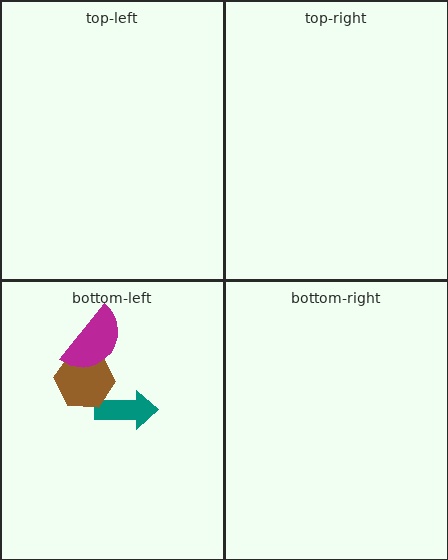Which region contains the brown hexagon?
The bottom-left region.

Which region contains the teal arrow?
The bottom-left region.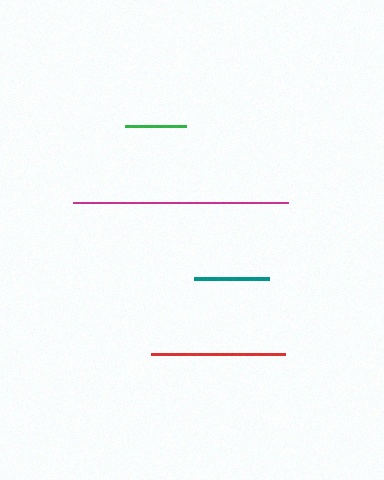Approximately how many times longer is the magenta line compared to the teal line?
The magenta line is approximately 2.8 times the length of the teal line.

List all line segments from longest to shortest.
From longest to shortest: magenta, red, teal, green.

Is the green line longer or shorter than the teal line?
The teal line is longer than the green line.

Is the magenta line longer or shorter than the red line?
The magenta line is longer than the red line.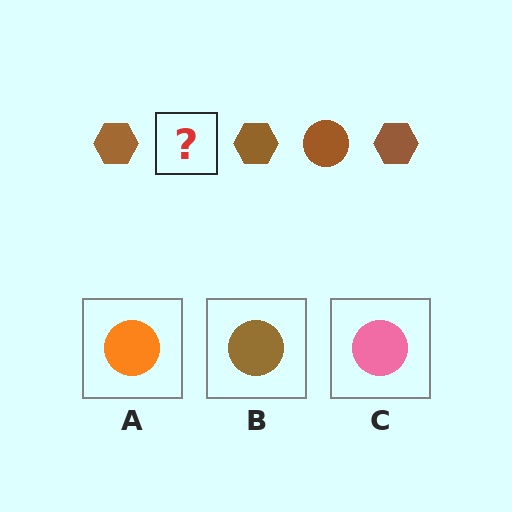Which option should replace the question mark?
Option B.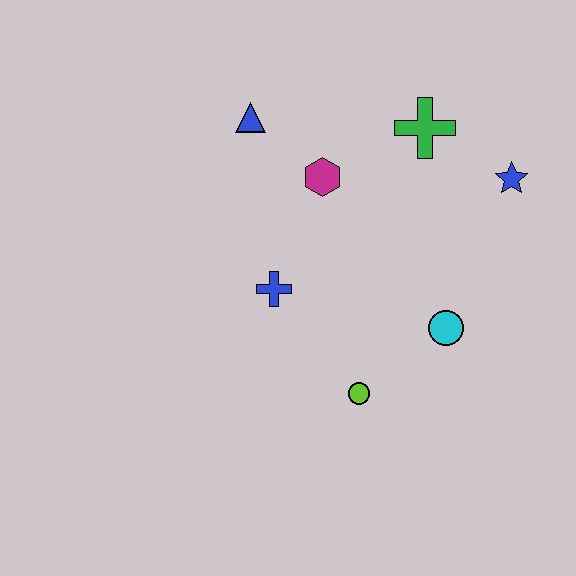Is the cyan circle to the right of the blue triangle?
Yes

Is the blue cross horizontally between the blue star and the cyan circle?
No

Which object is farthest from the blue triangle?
The lime circle is farthest from the blue triangle.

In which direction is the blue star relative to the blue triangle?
The blue star is to the right of the blue triangle.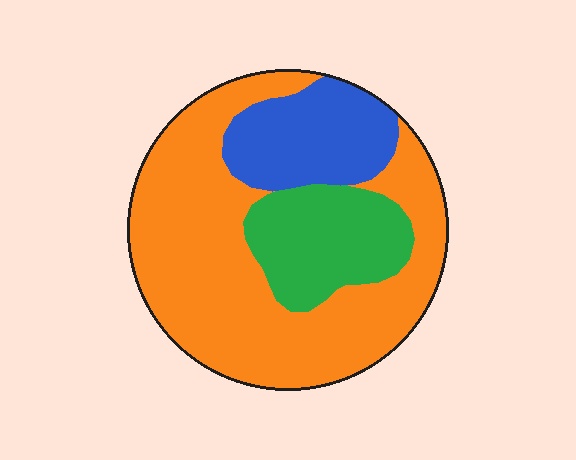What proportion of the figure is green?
Green takes up between a sixth and a third of the figure.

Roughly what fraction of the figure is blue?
Blue takes up about one fifth (1/5) of the figure.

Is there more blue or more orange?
Orange.